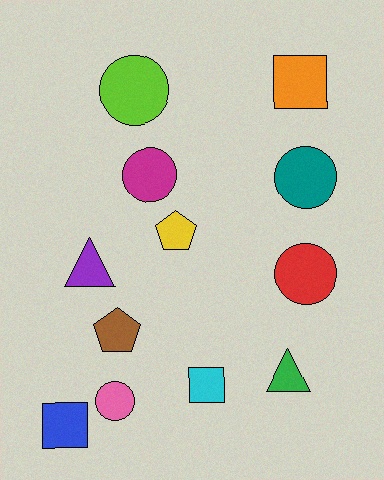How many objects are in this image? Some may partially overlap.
There are 12 objects.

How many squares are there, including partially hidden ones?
There are 3 squares.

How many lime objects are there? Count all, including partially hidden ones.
There is 1 lime object.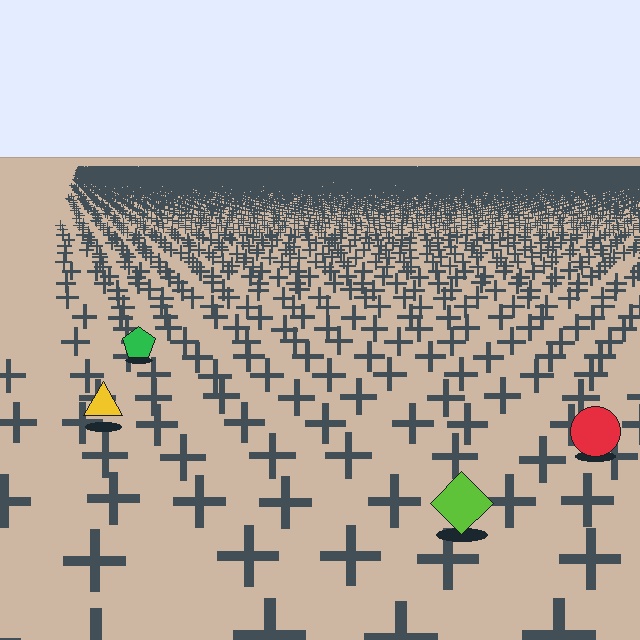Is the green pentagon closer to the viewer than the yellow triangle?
No. The yellow triangle is closer — you can tell from the texture gradient: the ground texture is coarser near it.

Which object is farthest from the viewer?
The green pentagon is farthest from the viewer. It appears smaller and the ground texture around it is denser.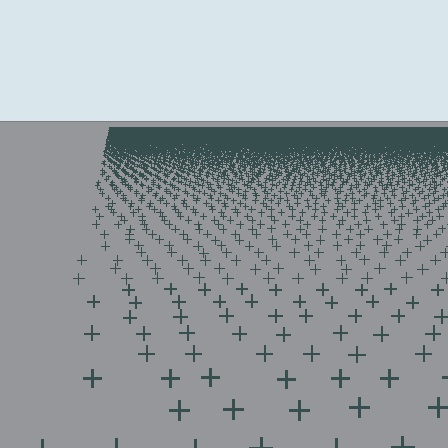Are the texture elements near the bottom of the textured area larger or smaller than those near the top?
Larger. Near the bottom, elements are closer to the viewer and appear at a bigger on-screen size.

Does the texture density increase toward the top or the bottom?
Density increases toward the top.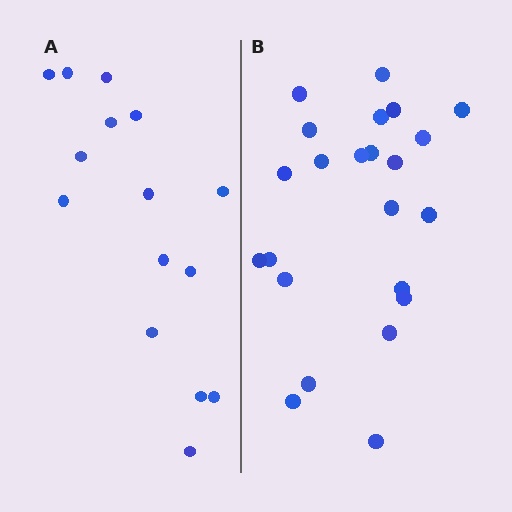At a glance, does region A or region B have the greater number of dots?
Region B (the right region) has more dots.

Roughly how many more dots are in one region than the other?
Region B has roughly 8 or so more dots than region A.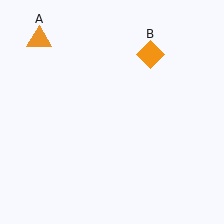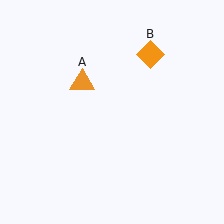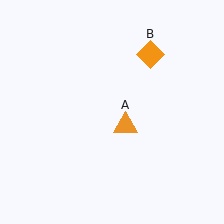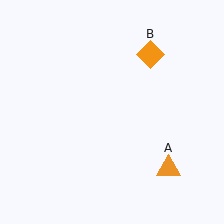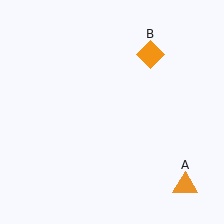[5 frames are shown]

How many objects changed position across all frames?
1 object changed position: orange triangle (object A).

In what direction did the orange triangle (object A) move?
The orange triangle (object A) moved down and to the right.